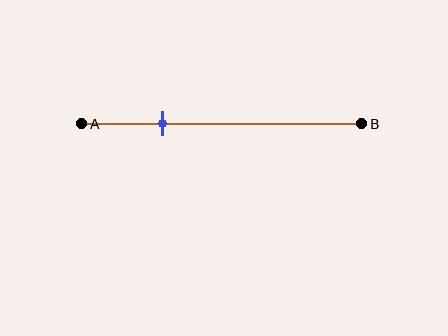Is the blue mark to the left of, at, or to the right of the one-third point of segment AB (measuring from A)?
The blue mark is to the left of the one-third point of segment AB.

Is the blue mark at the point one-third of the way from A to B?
No, the mark is at about 30% from A, not at the 33% one-third point.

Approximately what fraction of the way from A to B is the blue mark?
The blue mark is approximately 30% of the way from A to B.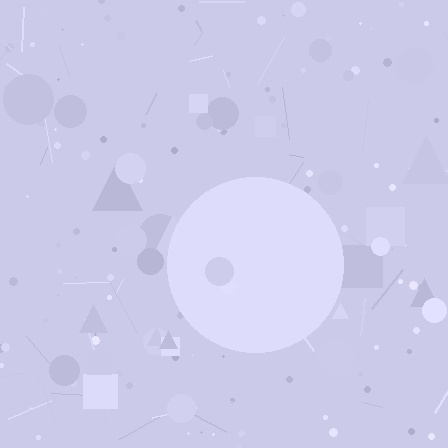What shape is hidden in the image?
A circle is hidden in the image.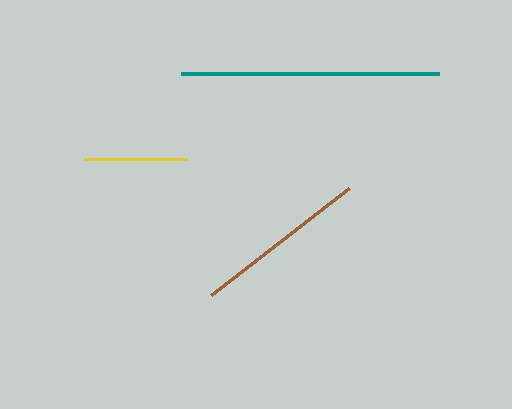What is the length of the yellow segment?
The yellow segment is approximately 103 pixels long.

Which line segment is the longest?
The teal line is the longest at approximately 258 pixels.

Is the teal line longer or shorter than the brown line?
The teal line is longer than the brown line.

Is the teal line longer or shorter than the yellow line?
The teal line is longer than the yellow line.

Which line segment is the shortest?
The yellow line is the shortest at approximately 103 pixels.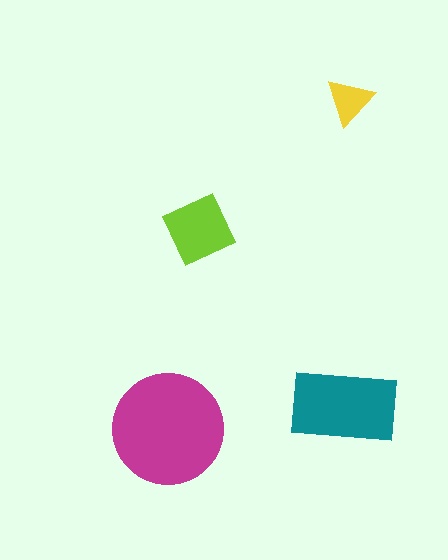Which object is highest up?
The yellow triangle is topmost.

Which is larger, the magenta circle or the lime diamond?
The magenta circle.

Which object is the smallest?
The yellow triangle.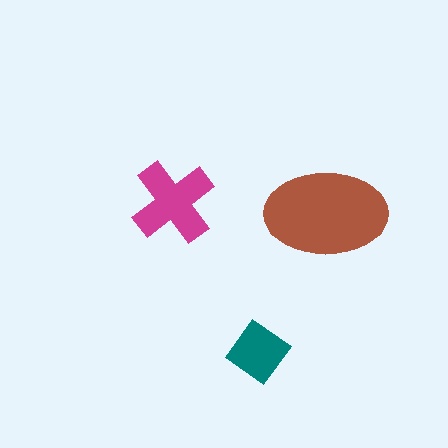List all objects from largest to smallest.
The brown ellipse, the magenta cross, the teal diamond.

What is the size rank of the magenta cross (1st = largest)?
2nd.